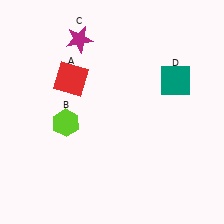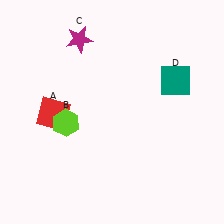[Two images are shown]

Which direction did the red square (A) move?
The red square (A) moved down.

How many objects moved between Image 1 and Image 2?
1 object moved between the two images.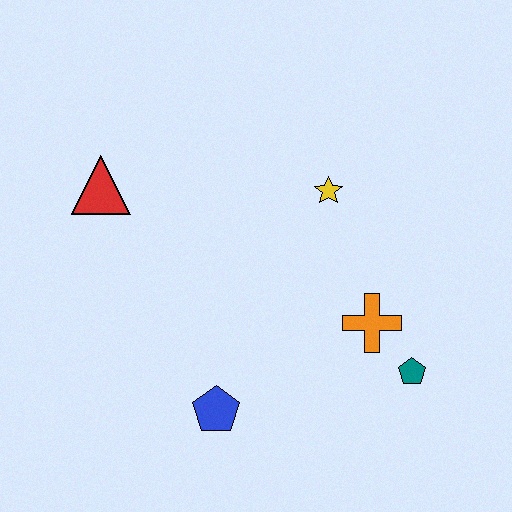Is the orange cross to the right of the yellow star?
Yes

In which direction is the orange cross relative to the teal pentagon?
The orange cross is above the teal pentagon.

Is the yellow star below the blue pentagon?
No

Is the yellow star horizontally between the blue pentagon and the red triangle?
No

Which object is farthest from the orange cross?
The red triangle is farthest from the orange cross.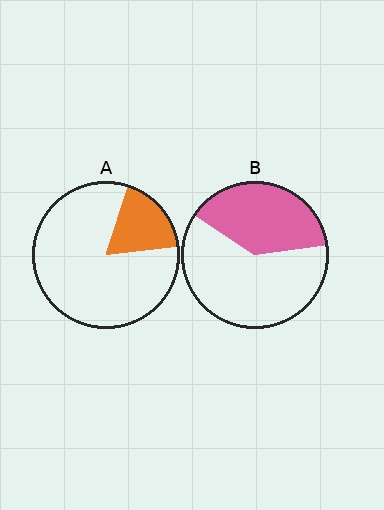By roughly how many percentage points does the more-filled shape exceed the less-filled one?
By roughly 20 percentage points (B over A).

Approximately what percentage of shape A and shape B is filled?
A is approximately 20% and B is approximately 40%.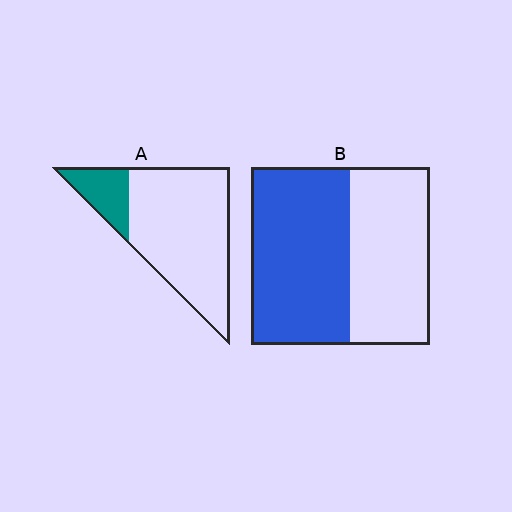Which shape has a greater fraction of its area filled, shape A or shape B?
Shape B.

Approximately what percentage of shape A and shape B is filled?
A is approximately 20% and B is approximately 55%.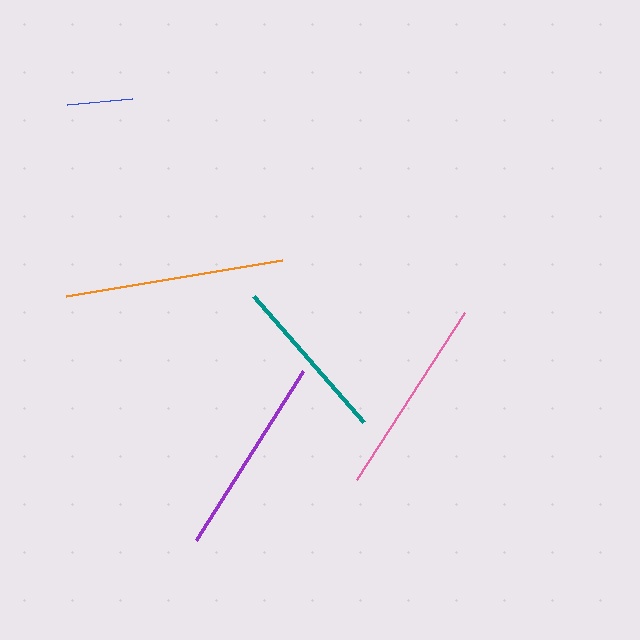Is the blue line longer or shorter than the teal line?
The teal line is longer than the blue line.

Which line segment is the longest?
The orange line is the longest at approximately 219 pixels.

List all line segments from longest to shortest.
From longest to shortest: orange, purple, pink, teal, blue.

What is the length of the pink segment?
The pink segment is approximately 200 pixels long.